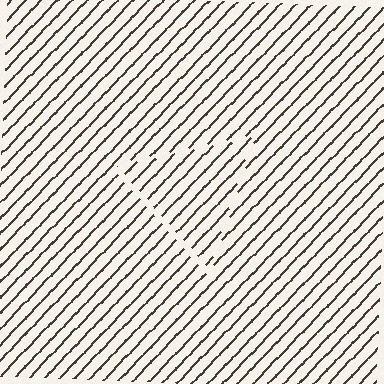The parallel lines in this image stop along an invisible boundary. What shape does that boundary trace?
An illusory triangle. The interior of the shape contains the same grating, shifted by half a period — the contour is defined by the phase discontinuity where line-ends from the inner and outer gratings abut.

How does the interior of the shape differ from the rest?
The interior of the shape contains the same grating, shifted by half a period — the contour is defined by the phase discontinuity where line-ends from the inner and outer gratings abut.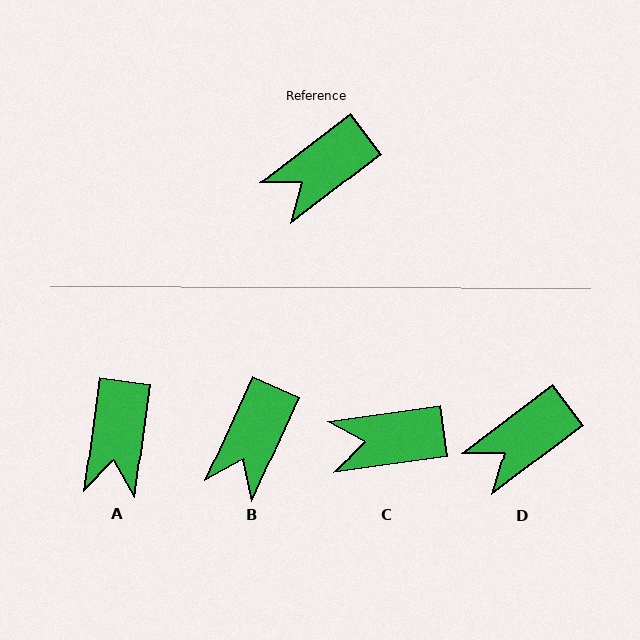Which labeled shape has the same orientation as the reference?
D.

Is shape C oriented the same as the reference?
No, it is off by about 29 degrees.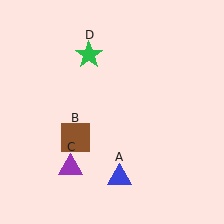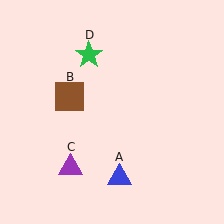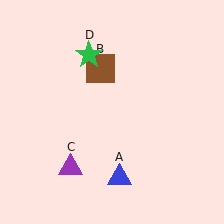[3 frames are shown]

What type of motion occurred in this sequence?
The brown square (object B) rotated clockwise around the center of the scene.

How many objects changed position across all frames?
1 object changed position: brown square (object B).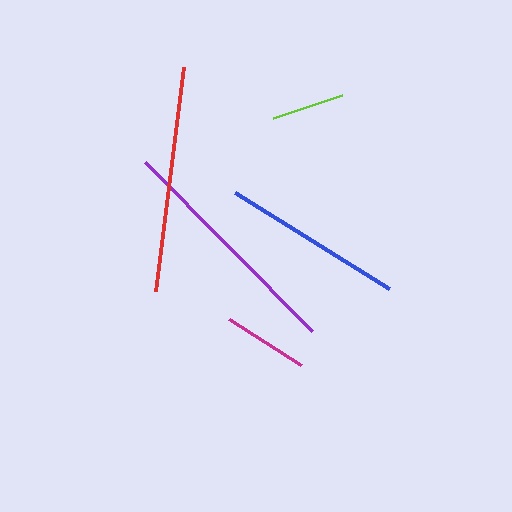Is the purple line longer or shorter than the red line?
The purple line is longer than the red line.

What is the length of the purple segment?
The purple segment is approximately 238 pixels long.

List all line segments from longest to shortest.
From longest to shortest: purple, red, blue, magenta, lime.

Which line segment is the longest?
The purple line is the longest at approximately 238 pixels.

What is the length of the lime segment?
The lime segment is approximately 73 pixels long.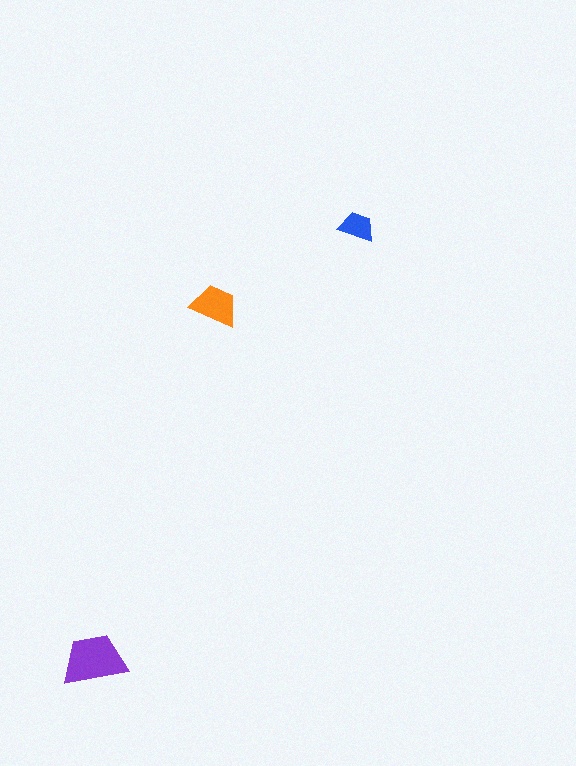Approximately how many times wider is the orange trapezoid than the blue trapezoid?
About 1.5 times wider.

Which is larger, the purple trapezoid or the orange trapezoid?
The purple one.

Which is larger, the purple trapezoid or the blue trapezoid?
The purple one.